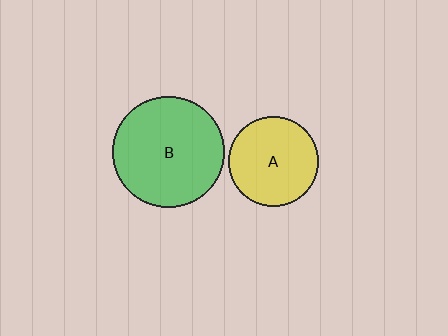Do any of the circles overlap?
No, none of the circles overlap.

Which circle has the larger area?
Circle B (green).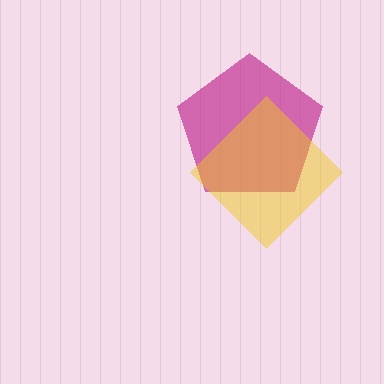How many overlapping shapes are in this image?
There are 2 overlapping shapes in the image.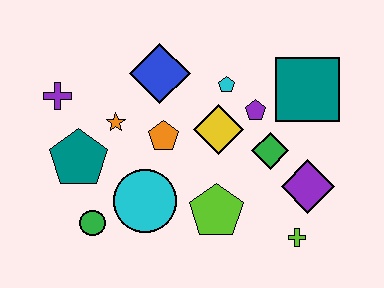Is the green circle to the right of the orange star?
No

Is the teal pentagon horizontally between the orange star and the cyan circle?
No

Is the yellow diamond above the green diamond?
Yes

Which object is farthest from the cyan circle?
The teal square is farthest from the cyan circle.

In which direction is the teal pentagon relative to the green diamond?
The teal pentagon is to the left of the green diamond.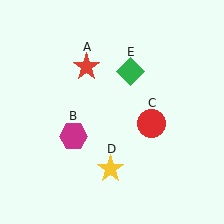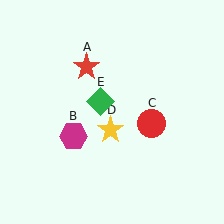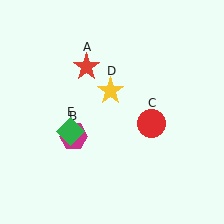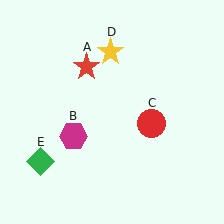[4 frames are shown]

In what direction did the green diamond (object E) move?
The green diamond (object E) moved down and to the left.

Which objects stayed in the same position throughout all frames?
Red star (object A) and magenta hexagon (object B) and red circle (object C) remained stationary.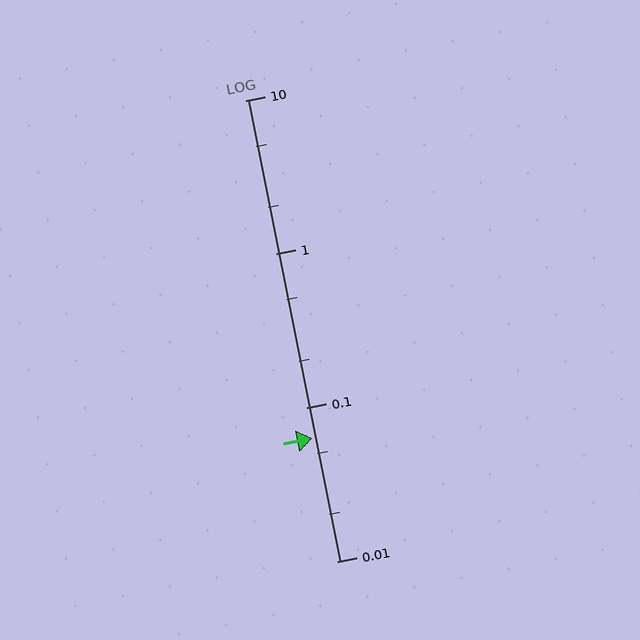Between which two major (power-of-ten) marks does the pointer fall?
The pointer is between 0.01 and 0.1.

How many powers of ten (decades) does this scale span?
The scale spans 3 decades, from 0.01 to 10.